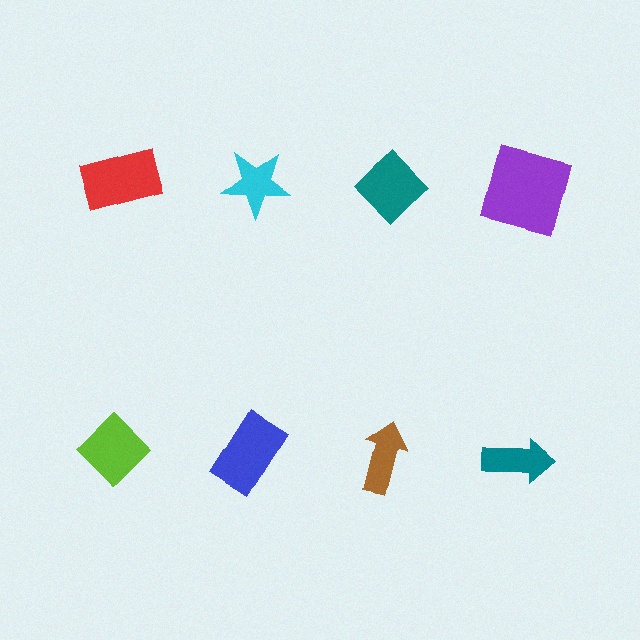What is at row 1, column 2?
A cyan star.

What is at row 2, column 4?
A teal arrow.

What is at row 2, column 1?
A lime diamond.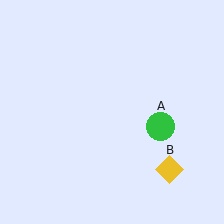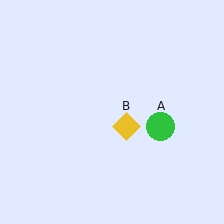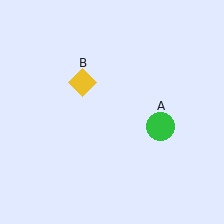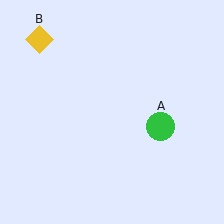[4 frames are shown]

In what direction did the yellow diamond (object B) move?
The yellow diamond (object B) moved up and to the left.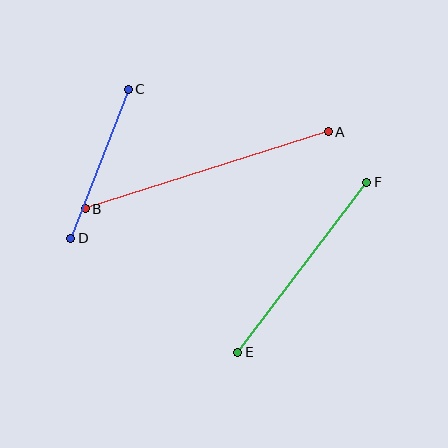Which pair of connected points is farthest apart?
Points A and B are farthest apart.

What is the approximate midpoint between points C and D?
The midpoint is at approximately (100, 164) pixels.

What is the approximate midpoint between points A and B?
The midpoint is at approximately (207, 170) pixels.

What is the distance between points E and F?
The distance is approximately 213 pixels.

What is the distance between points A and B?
The distance is approximately 255 pixels.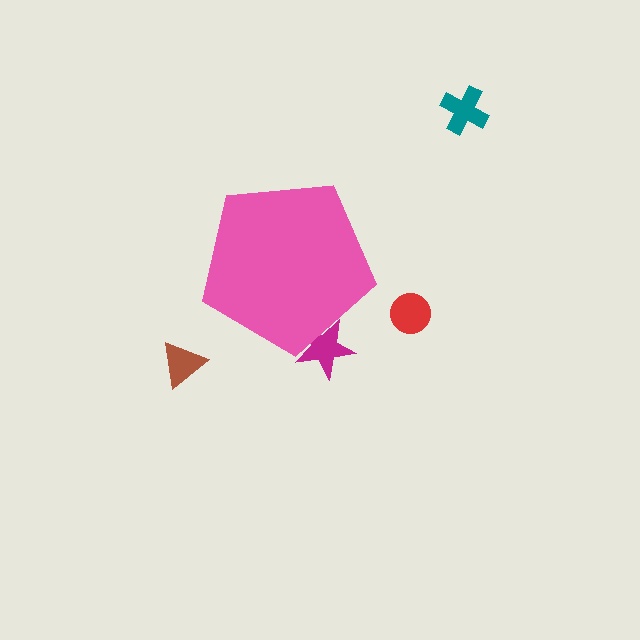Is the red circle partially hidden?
No, the red circle is fully visible.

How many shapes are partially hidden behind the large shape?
1 shape is partially hidden.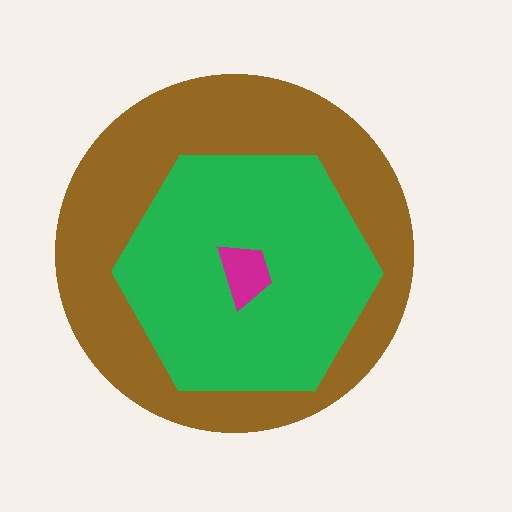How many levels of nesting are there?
3.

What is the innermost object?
The magenta trapezoid.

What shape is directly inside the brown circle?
The green hexagon.